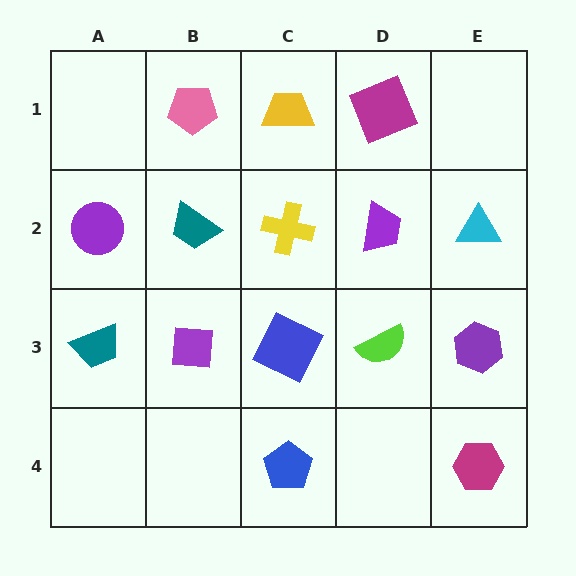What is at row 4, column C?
A blue pentagon.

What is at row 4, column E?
A magenta hexagon.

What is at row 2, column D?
A purple trapezoid.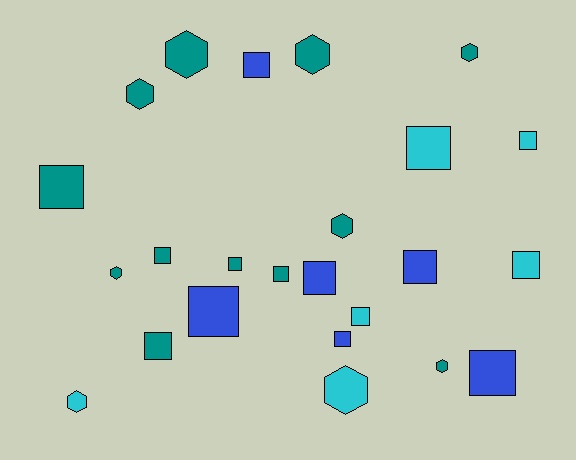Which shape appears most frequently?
Square, with 15 objects.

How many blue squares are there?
There are 6 blue squares.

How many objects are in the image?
There are 24 objects.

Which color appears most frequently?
Teal, with 12 objects.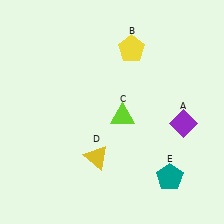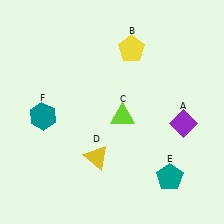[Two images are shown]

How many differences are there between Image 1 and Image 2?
There is 1 difference between the two images.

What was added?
A teal hexagon (F) was added in Image 2.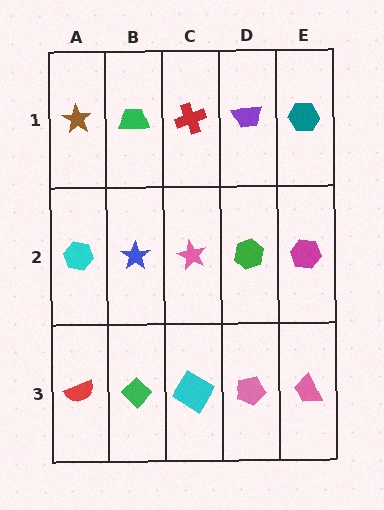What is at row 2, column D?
A green hexagon.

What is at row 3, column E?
A pink trapezoid.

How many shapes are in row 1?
5 shapes.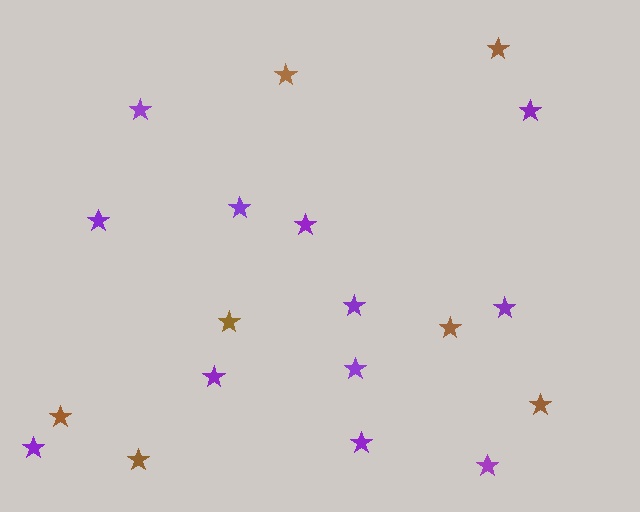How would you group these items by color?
There are 2 groups: one group of purple stars (12) and one group of brown stars (7).